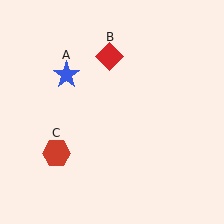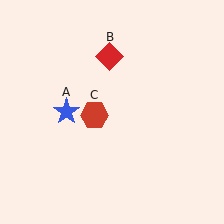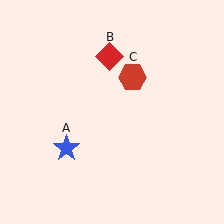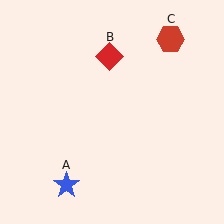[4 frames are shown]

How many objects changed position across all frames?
2 objects changed position: blue star (object A), red hexagon (object C).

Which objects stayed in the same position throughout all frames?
Red diamond (object B) remained stationary.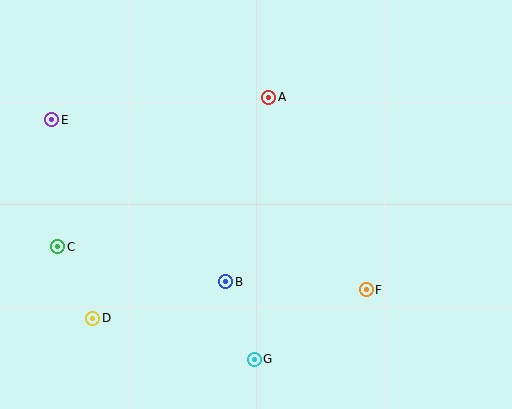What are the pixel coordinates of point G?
Point G is at (254, 359).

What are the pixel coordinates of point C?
Point C is at (58, 247).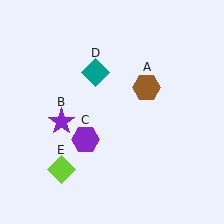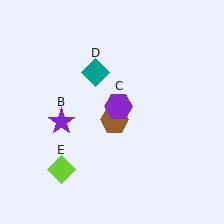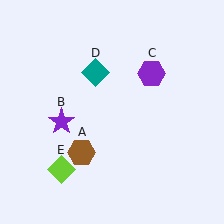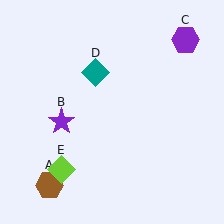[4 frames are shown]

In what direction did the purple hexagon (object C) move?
The purple hexagon (object C) moved up and to the right.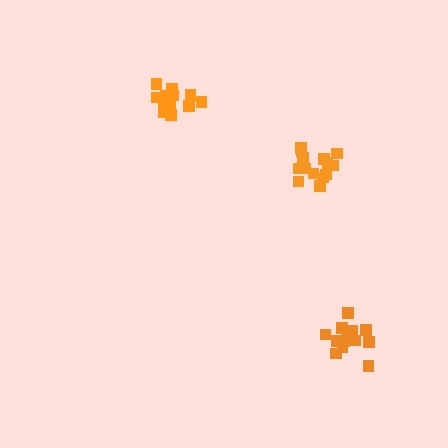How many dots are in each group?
Group 1: 13 dots, Group 2: 15 dots, Group 3: 14 dots (42 total).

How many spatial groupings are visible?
There are 3 spatial groupings.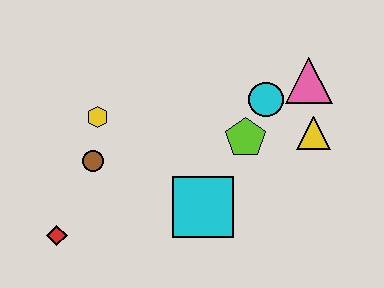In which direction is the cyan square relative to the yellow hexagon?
The cyan square is to the right of the yellow hexagon.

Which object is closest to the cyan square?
The lime pentagon is closest to the cyan square.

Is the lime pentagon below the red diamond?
No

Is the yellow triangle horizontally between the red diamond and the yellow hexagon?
No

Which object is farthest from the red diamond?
The pink triangle is farthest from the red diamond.